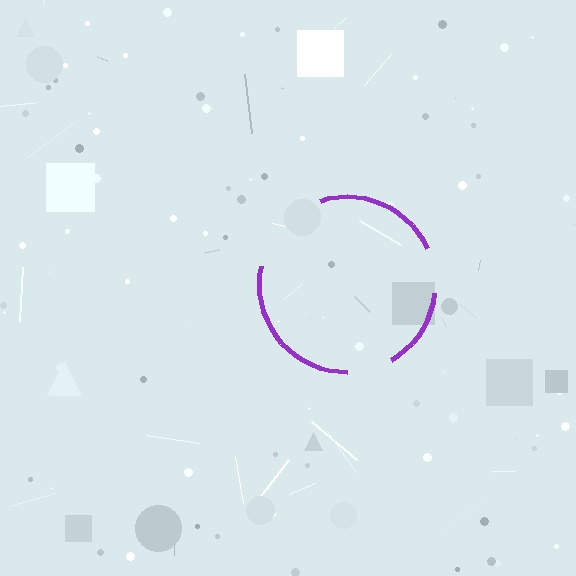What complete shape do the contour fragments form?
The contour fragments form a circle.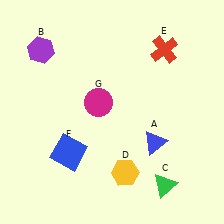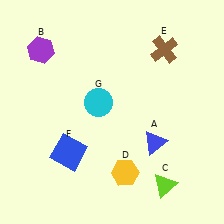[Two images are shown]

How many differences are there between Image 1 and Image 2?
There are 3 differences between the two images.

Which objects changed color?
C changed from green to lime. E changed from red to brown. G changed from magenta to cyan.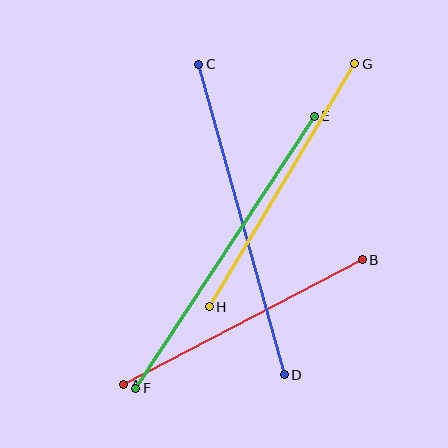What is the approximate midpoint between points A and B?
The midpoint is at approximately (243, 322) pixels.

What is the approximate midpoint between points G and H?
The midpoint is at approximately (282, 185) pixels.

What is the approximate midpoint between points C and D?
The midpoint is at approximately (242, 220) pixels.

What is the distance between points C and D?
The distance is approximately 322 pixels.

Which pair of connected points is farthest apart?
Points E and F are farthest apart.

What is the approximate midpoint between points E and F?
The midpoint is at approximately (225, 252) pixels.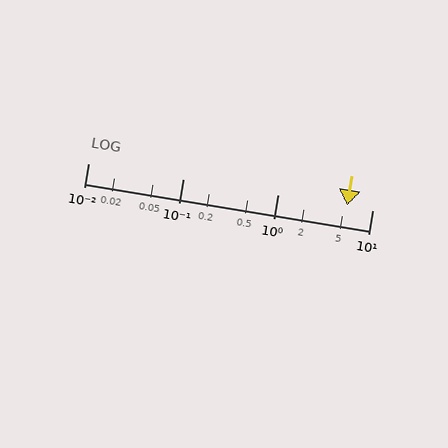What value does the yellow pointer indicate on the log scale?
The pointer indicates approximately 5.4.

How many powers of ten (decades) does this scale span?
The scale spans 3 decades, from 0.01 to 10.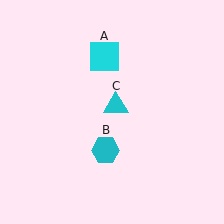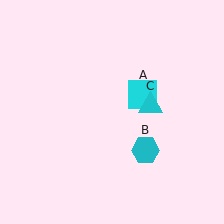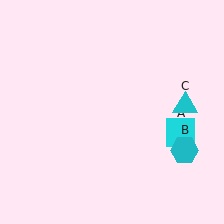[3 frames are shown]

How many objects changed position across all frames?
3 objects changed position: cyan square (object A), cyan hexagon (object B), cyan triangle (object C).